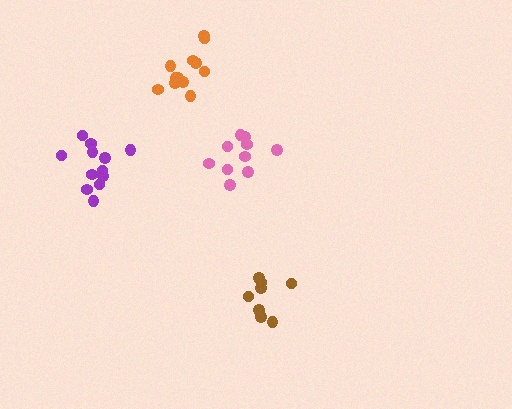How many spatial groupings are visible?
There are 4 spatial groupings.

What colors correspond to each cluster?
The clusters are colored: brown, purple, orange, pink.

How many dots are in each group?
Group 1: 8 dots, Group 2: 12 dots, Group 3: 12 dots, Group 4: 10 dots (42 total).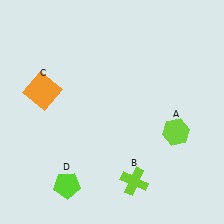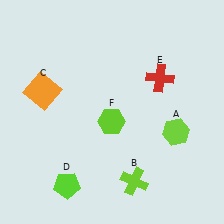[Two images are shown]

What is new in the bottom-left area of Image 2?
A lime hexagon (F) was added in the bottom-left area of Image 2.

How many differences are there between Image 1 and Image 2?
There are 2 differences between the two images.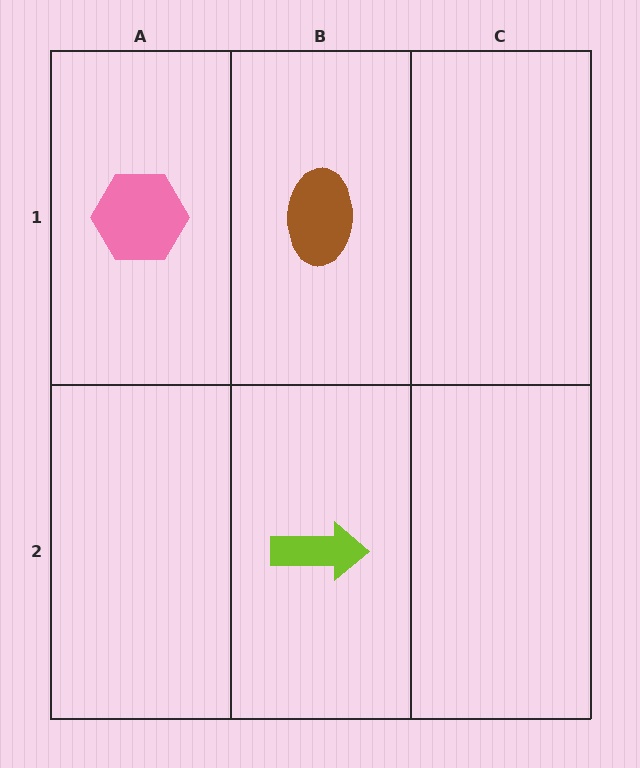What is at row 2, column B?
A lime arrow.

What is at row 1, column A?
A pink hexagon.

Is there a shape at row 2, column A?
No, that cell is empty.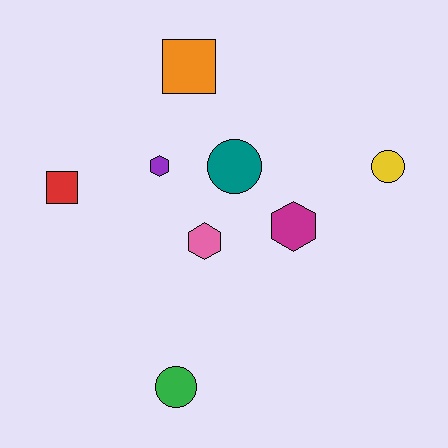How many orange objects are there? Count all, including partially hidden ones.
There is 1 orange object.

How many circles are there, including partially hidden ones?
There are 3 circles.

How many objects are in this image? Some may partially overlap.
There are 8 objects.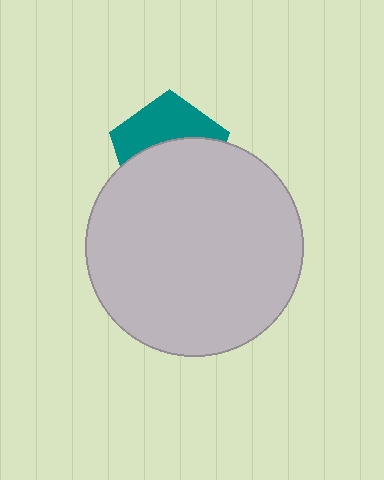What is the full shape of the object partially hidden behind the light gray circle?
The partially hidden object is a teal pentagon.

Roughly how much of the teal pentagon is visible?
A small part of it is visible (roughly 42%).